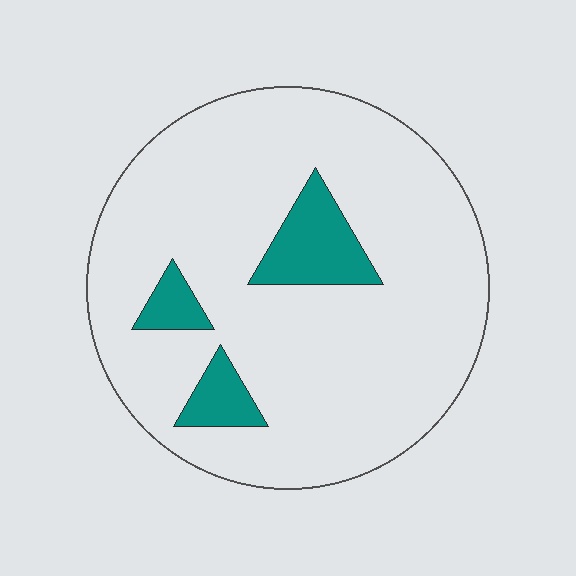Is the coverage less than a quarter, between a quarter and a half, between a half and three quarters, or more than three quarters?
Less than a quarter.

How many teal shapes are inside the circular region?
3.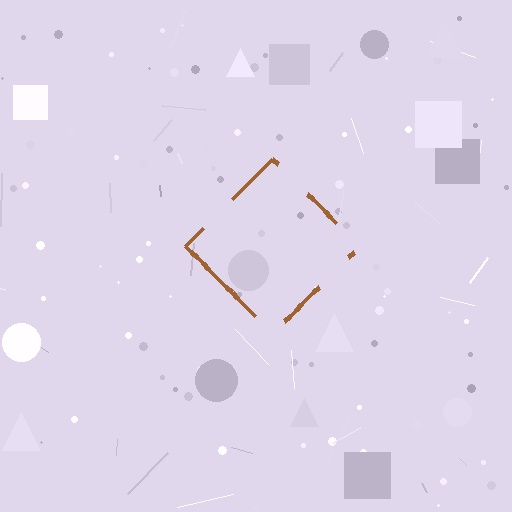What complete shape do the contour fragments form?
The contour fragments form a diamond.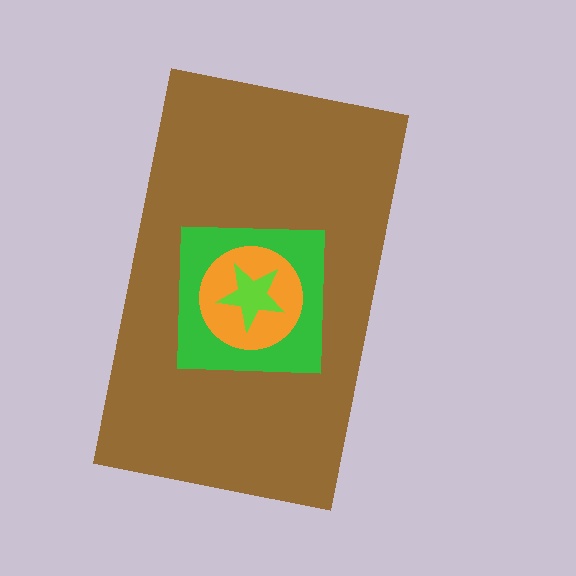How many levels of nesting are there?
4.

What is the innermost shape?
The lime star.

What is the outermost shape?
The brown rectangle.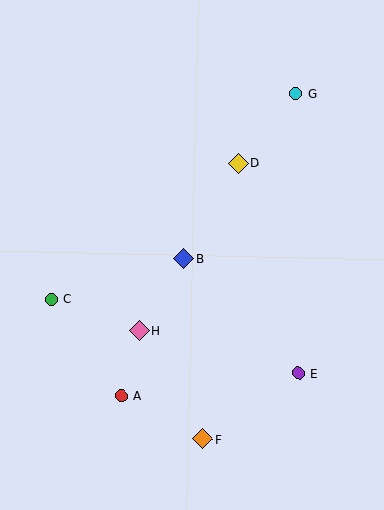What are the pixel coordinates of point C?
Point C is at (51, 299).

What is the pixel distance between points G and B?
The distance between G and B is 199 pixels.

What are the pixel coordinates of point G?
Point G is at (296, 94).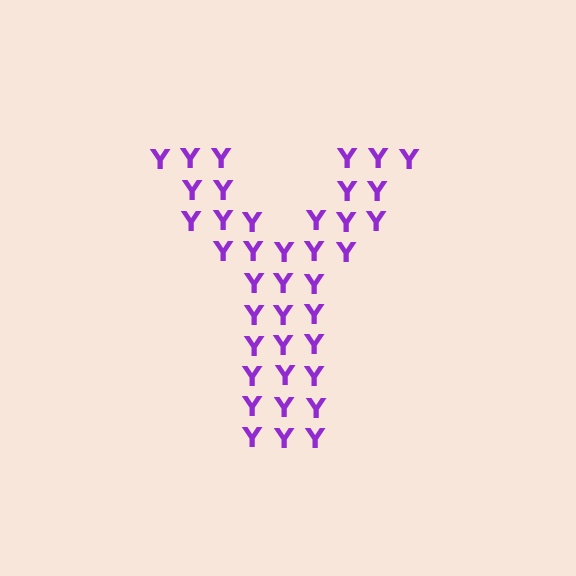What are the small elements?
The small elements are letter Y's.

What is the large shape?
The large shape is the letter Y.